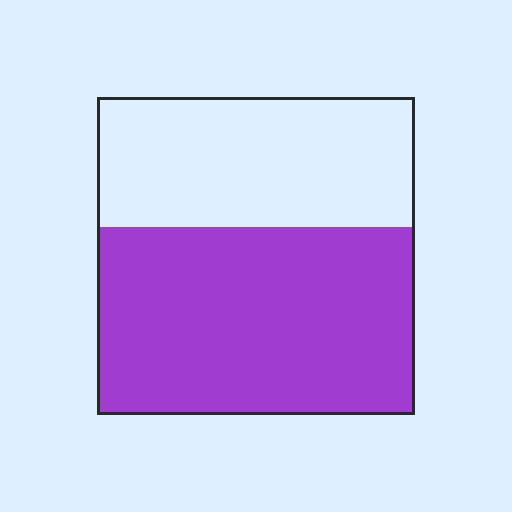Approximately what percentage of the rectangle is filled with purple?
Approximately 60%.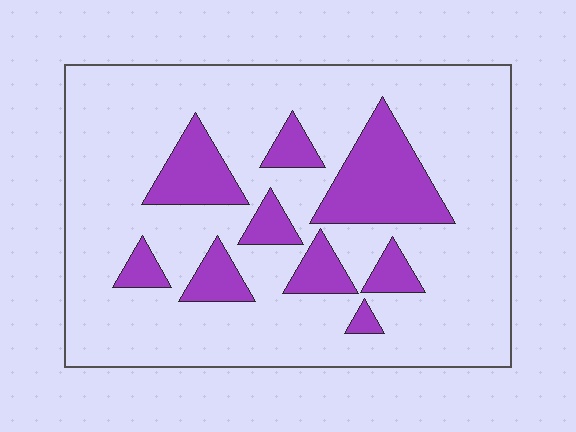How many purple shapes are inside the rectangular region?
9.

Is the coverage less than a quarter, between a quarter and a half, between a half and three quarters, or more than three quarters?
Less than a quarter.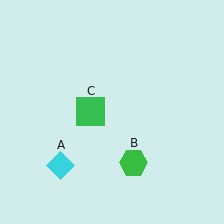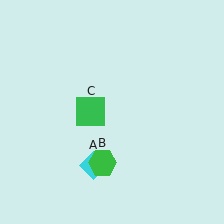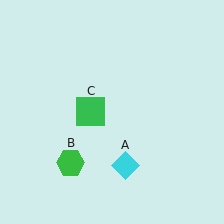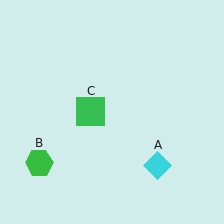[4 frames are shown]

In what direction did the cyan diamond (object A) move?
The cyan diamond (object A) moved right.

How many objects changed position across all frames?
2 objects changed position: cyan diamond (object A), green hexagon (object B).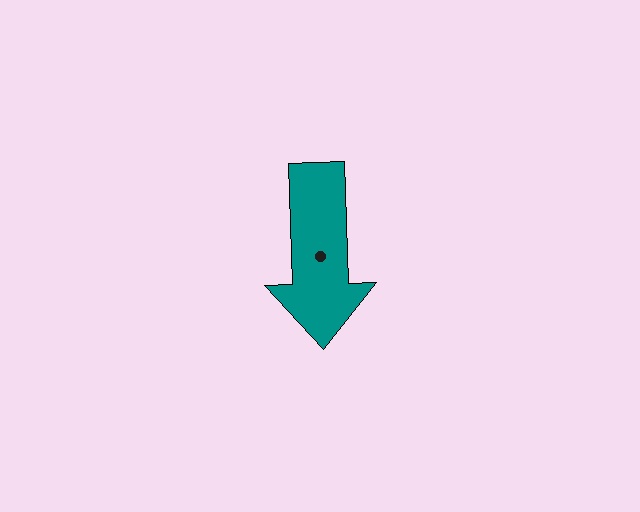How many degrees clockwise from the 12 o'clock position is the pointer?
Approximately 178 degrees.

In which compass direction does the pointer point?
South.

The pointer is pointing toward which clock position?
Roughly 6 o'clock.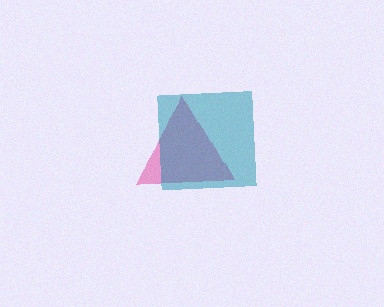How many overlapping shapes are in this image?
There are 2 overlapping shapes in the image.